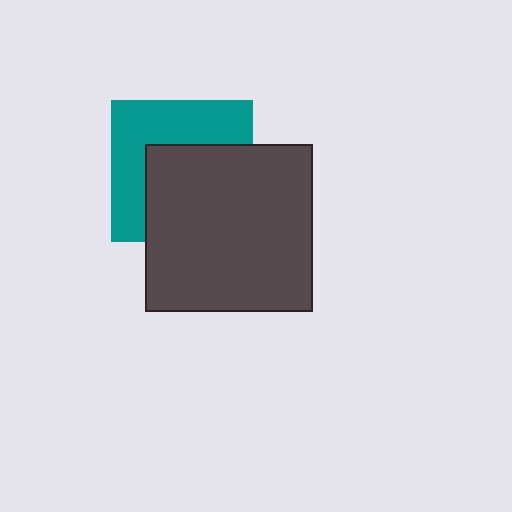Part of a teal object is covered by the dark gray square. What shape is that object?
It is a square.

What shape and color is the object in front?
The object in front is a dark gray square.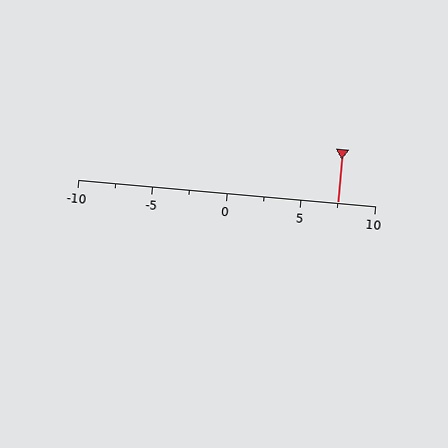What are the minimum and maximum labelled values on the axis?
The axis runs from -10 to 10.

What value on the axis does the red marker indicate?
The marker indicates approximately 7.5.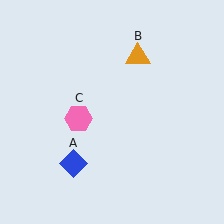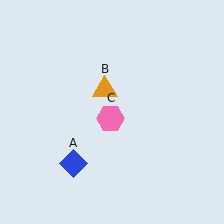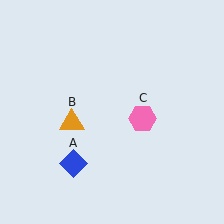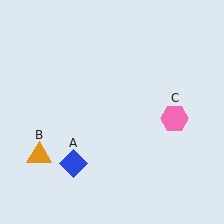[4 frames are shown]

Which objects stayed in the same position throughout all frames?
Blue diamond (object A) remained stationary.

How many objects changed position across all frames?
2 objects changed position: orange triangle (object B), pink hexagon (object C).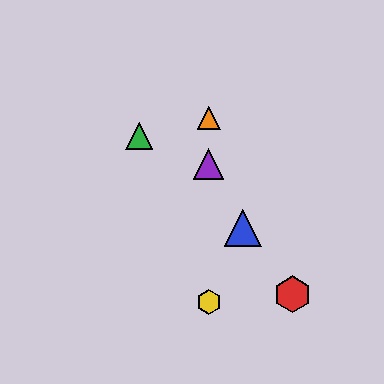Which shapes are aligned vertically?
The yellow hexagon, the purple triangle, the orange triangle are aligned vertically.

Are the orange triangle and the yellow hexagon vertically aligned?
Yes, both are at x≈209.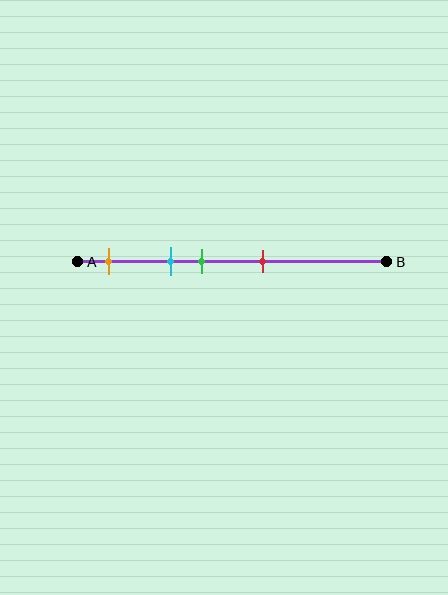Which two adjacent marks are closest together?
The cyan and green marks are the closest adjacent pair.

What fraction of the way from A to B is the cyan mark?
The cyan mark is approximately 30% (0.3) of the way from A to B.